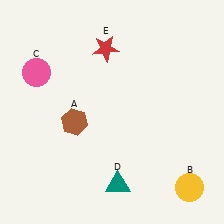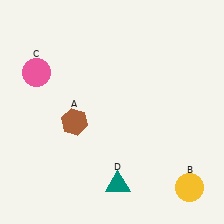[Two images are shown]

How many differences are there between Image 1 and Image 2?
There is 1 difference between the two images.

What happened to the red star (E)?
The red star (E) was removed in Image 2. It was in the top-left area of Image 1.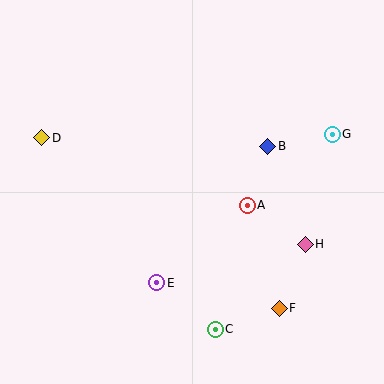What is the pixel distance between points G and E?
The distance between G and E is 230 pixels.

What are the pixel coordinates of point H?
Point H is at (305, 244).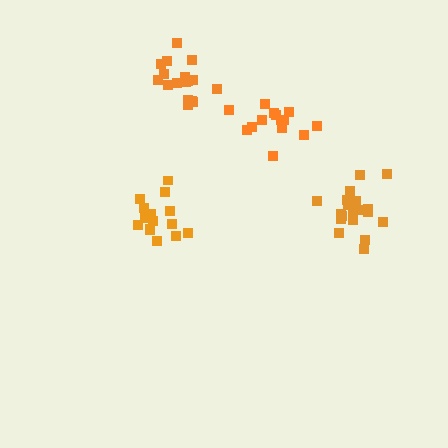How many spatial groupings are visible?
There are 4 spatial groupings.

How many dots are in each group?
Group 1: 14 dots, Group 2: 15 dots, Group 3: 19 dots, Group 4: 17 dots (65 total).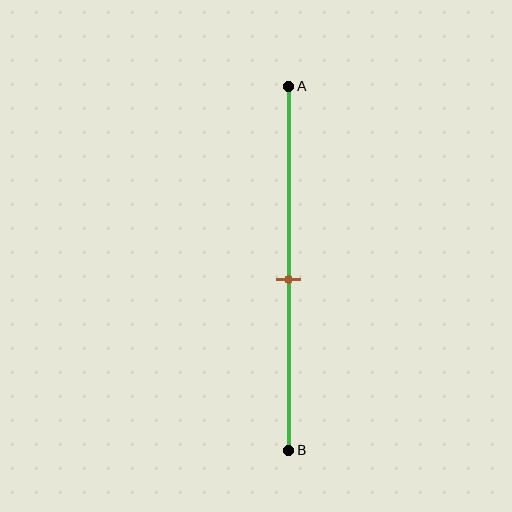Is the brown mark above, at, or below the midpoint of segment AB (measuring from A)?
The brown mark is below the midpoint of segment AB.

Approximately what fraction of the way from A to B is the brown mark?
The brown mark is approximately 55% of the way from A to B.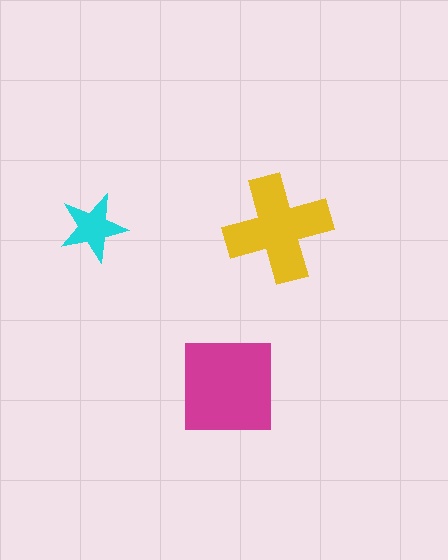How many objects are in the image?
There are 3 objects in the image.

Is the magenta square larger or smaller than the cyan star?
Larger.